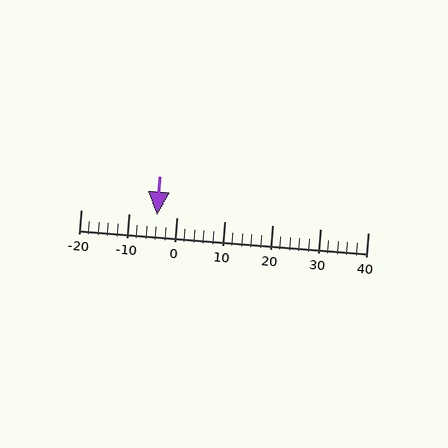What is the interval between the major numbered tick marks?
The major tick marks are spaced 10 units apart.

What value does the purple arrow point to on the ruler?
The purple arrow points to approximately -4.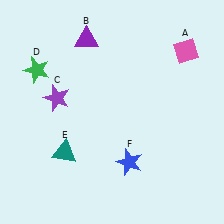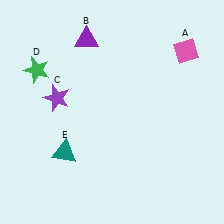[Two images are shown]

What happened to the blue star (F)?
The blue star (F) was removed in Image 2. It was in the bottom-right area of Image 1.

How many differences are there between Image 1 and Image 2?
There is 1 difference between the two images.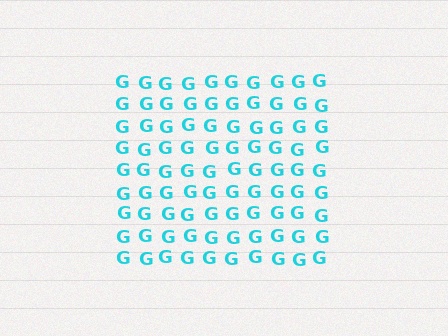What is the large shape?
The large shape is a square.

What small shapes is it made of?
It is made of small letter G's.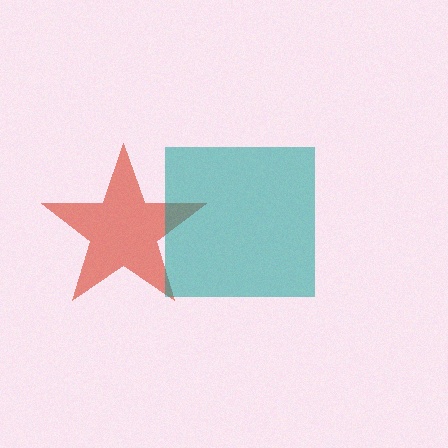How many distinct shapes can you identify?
There are 2 distinct shapes: a red star, a teal square.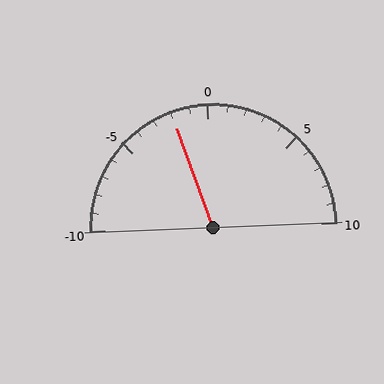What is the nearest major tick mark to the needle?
The nearest major tick mark is 0.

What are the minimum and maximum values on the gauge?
The gauge ranges from -10 to 10.